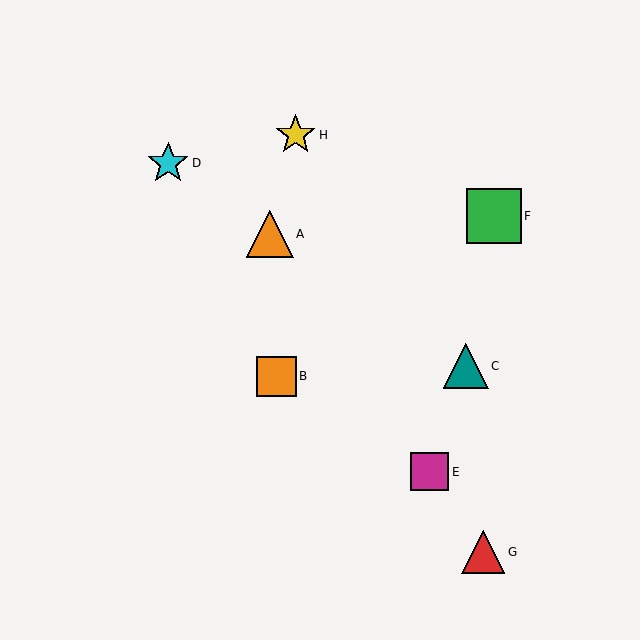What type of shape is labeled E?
Shape E is a magenta square.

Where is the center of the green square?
The center of the green square is at (494, 216).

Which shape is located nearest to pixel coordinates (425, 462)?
The magenta square (labeled E) at (430, 472) is nearest to that location.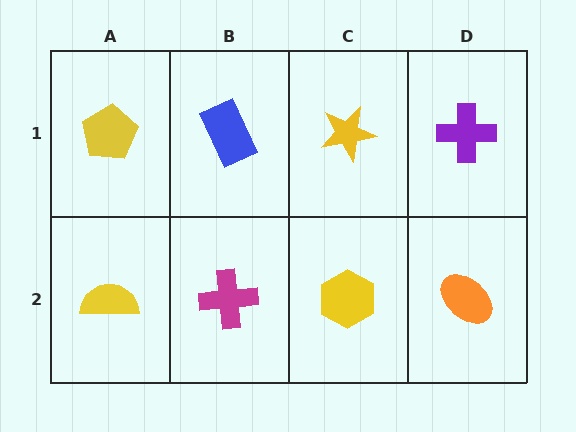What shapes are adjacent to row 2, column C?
A yellow star (row 1, column C), a magenta cross (row 2, column B), an orange ellipse (row 2, column D).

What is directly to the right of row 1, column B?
A yellow star.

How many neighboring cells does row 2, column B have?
3.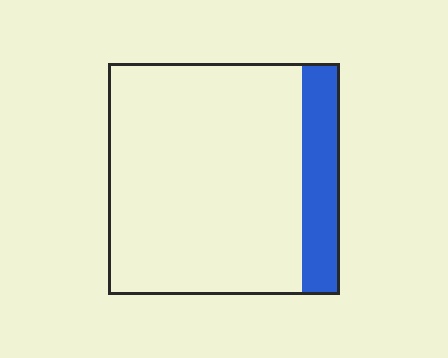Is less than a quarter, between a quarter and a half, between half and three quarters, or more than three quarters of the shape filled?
Less than a quarter.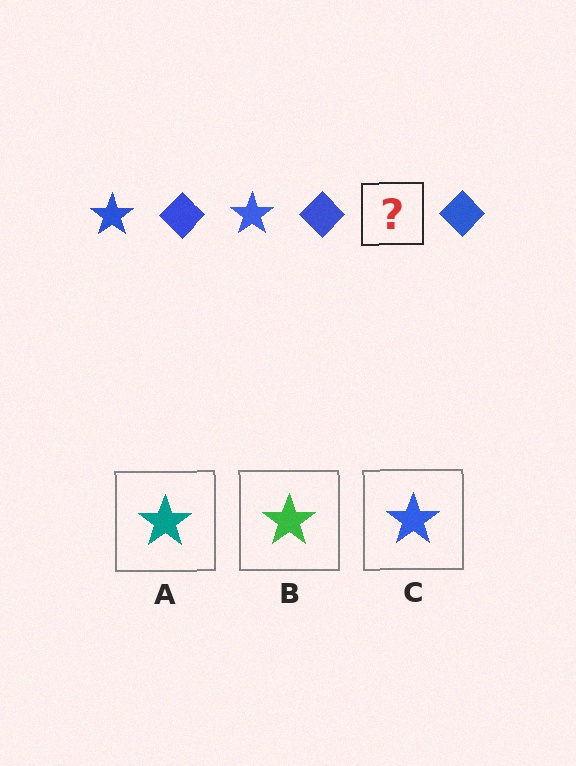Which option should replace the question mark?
Option C.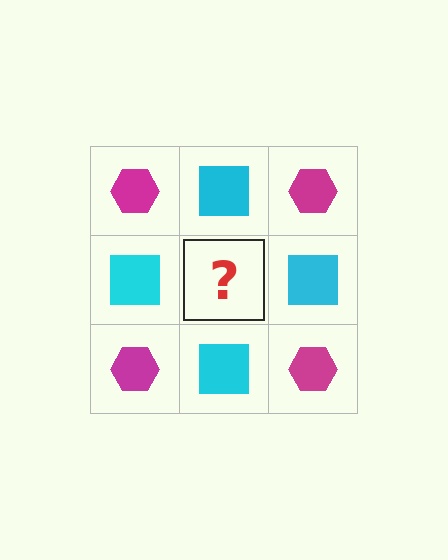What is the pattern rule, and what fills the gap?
The rule is that it alternates magenta hexagon and cyan square in a checkerboard pattern. The gap should be filled with a magenta hexagon.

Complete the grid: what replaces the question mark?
The question mark should be replaced with a magenta hexagon.